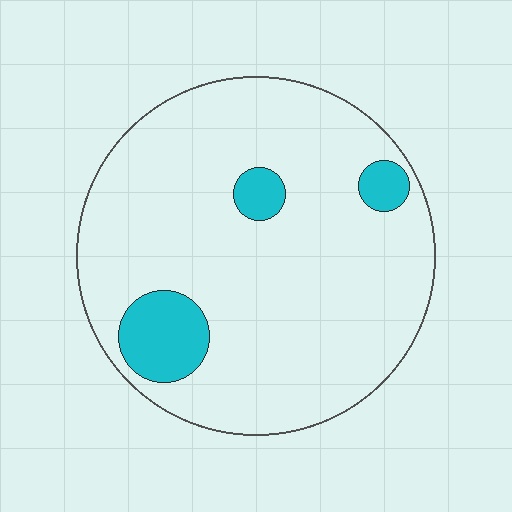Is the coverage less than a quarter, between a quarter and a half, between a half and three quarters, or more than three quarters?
Less than a quarter.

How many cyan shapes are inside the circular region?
3.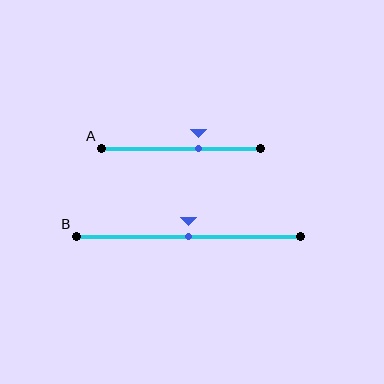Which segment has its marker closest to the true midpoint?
Segment B has its marker closest to the true midpoint.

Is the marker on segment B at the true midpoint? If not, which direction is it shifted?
Yes, the marker on segment B is at the true midpoint.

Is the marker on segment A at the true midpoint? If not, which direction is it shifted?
No, the marker on segment A is shifted to the right by about 11% of the segment length.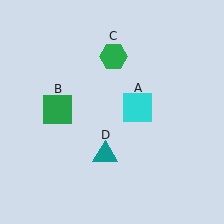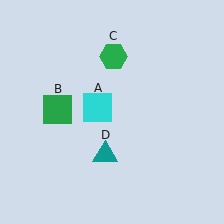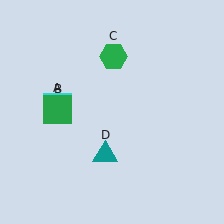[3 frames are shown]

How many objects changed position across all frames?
1 object changed position: cyan square (object A).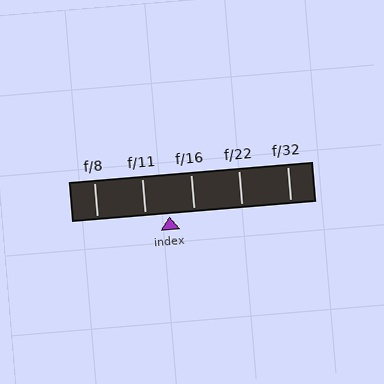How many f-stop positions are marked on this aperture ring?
There are 5 f-stop positions marked.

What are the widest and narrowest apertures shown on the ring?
The widest aperture shown is f/8 and the narrowest is f/32.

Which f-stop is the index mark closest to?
The index mark is closest to f/11.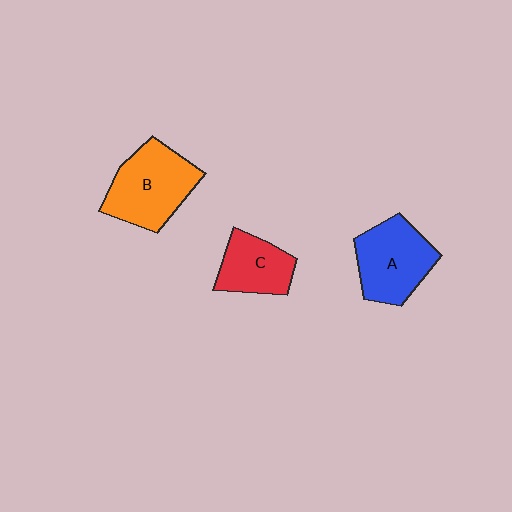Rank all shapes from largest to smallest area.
From largest to smallest: B (orange), A (blue), C (red).